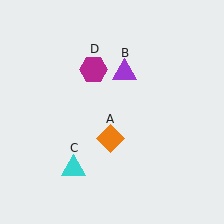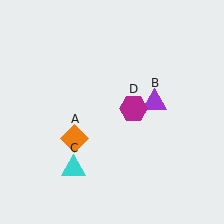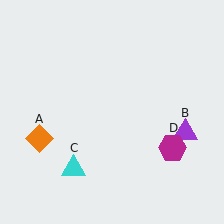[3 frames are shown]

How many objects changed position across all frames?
3 objects changed position: orange diamond (object A), purple triangle (object B), magenta hexagon (object D).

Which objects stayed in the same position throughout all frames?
Cyan triangle (object C) remained stationary.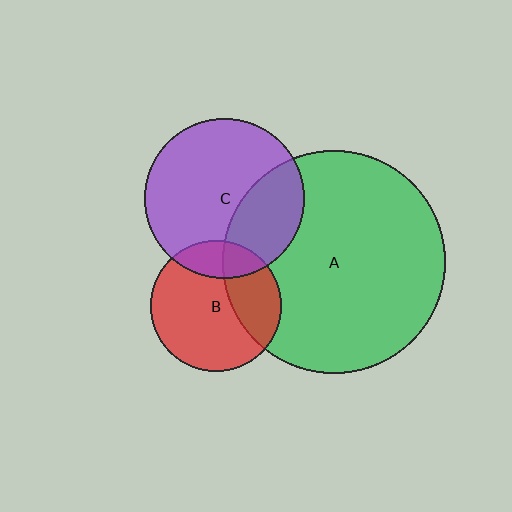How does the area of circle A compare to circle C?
Approximately 1.9 times.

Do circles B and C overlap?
Yes.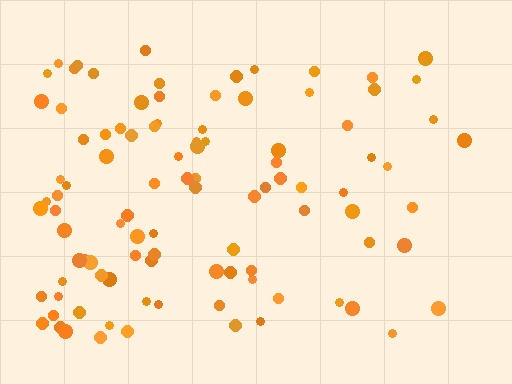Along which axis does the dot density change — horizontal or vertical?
Horizontal.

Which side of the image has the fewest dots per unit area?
The right.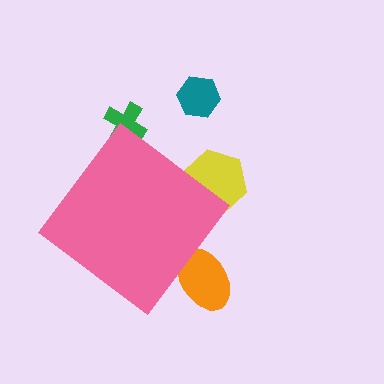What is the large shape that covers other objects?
A pink diamond.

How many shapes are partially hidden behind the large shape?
3 shapes are partially hidden.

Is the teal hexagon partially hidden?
No, the teal hexagon is fully visible.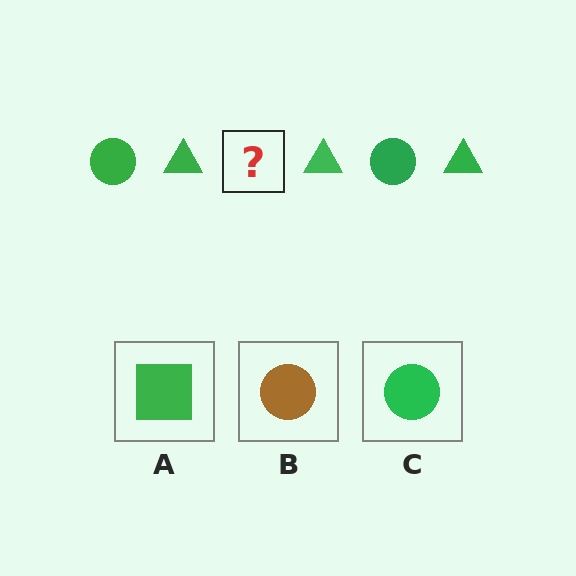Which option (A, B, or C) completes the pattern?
C.